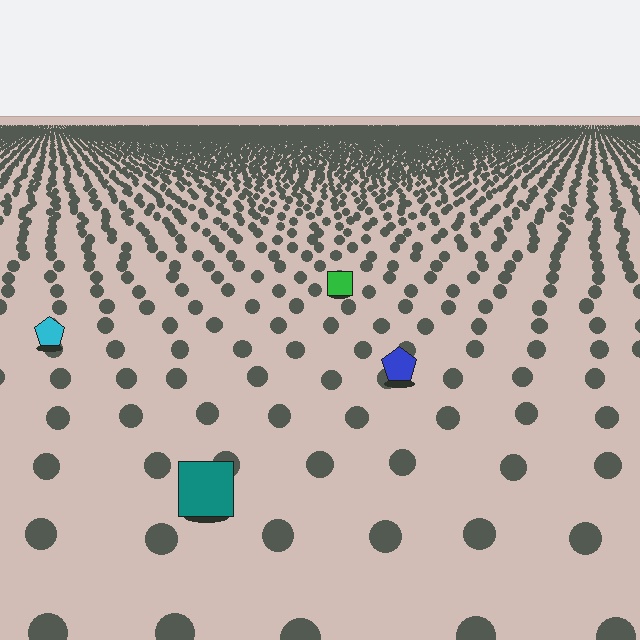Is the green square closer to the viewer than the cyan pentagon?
No. The cyan pentagon is closer — you can tell from the texture gradient: the ground texture is coarser near it.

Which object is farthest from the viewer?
The green square is farthest from the viewer. It appears smaller and the ground texture around it is denser.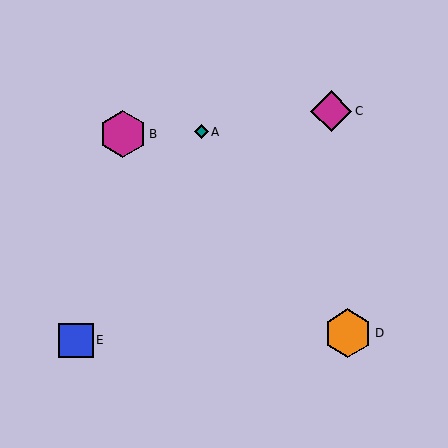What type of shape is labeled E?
Shape E is a blue square.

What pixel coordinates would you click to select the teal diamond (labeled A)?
Click at (201, 132) to select the teal diamond A.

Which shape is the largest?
The orange hexagon (labeled D) is the largest.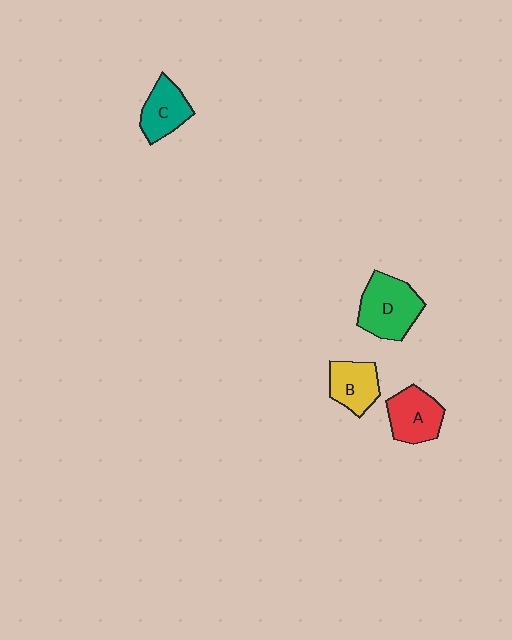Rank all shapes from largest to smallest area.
From largest to smallest: D (green), A (red), C (teal), B (yellow).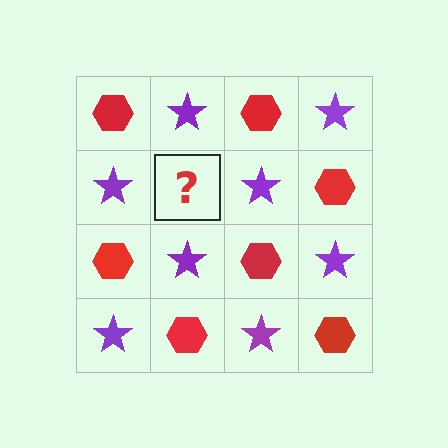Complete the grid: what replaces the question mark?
The question mark should be replaced with a red hexagon.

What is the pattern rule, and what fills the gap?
The rule is that it alternates red hexagon and purple star in a checkerboard pattern. The gap should be filled with a red hexagon.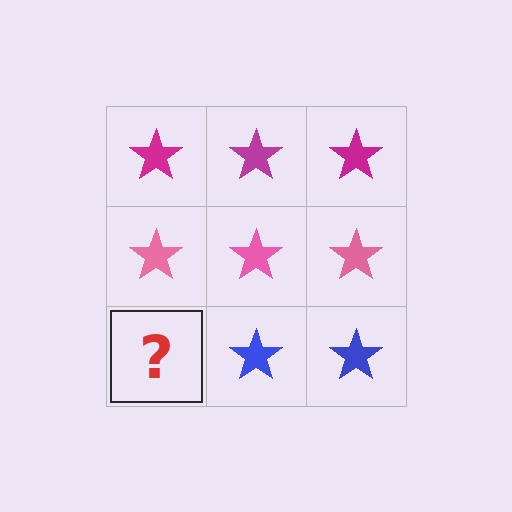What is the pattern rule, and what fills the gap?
The rule is that each row has a consistent color. The gap should be filled with a blue star.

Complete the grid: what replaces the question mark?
The question mark should be replaced with a blue star.